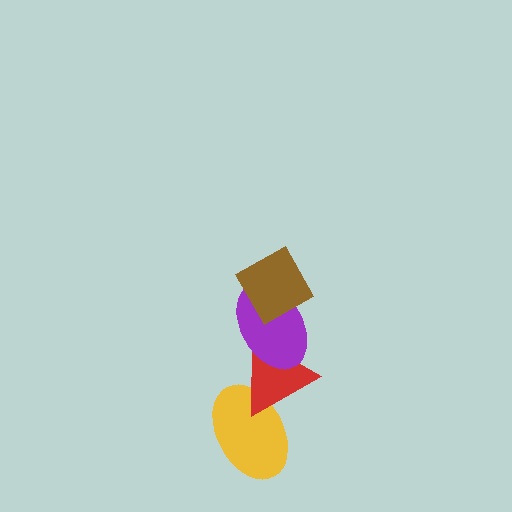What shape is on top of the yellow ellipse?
The red triangle is on top of the yellow ellipse.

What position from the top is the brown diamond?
The brown diamond is 1st from the top.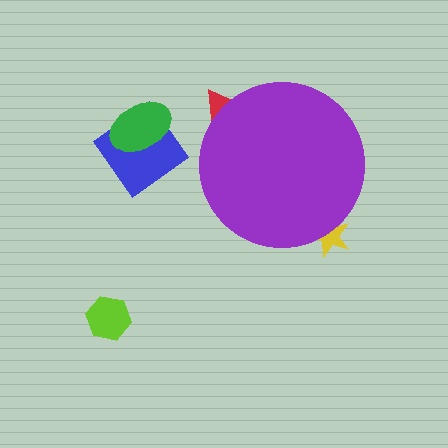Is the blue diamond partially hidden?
No, the blue diamond is fully visible.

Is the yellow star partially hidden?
Yes, the yellow star is partially hidden behind the purple circle.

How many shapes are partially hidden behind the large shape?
2 shapes are partially hidden.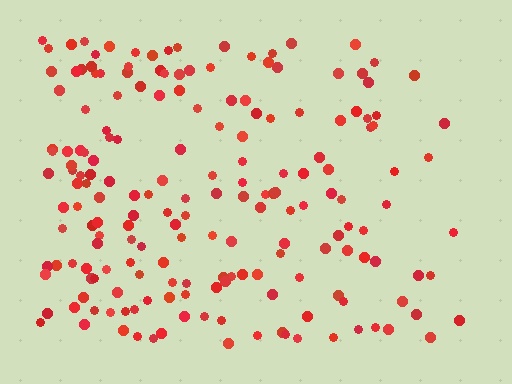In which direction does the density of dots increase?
From right to left, with the left side densest.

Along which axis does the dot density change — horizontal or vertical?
Horizontal.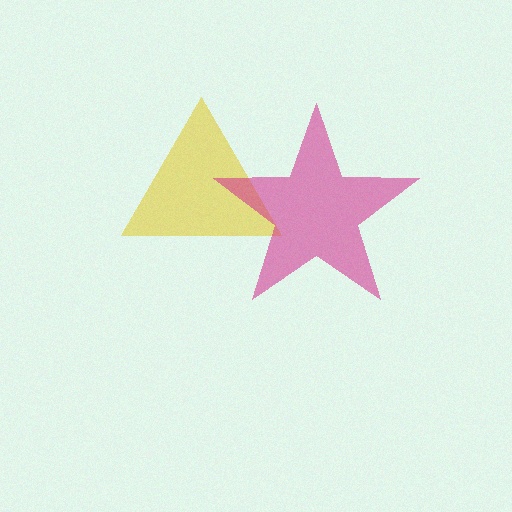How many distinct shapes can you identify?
There are 2 distinct shapes: a yellow triangle, a magenta star.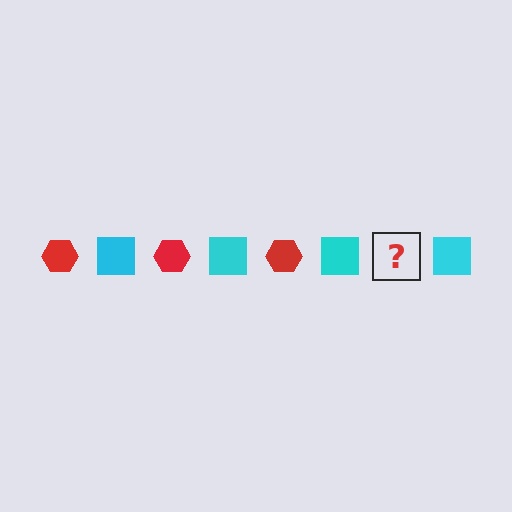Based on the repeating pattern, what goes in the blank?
The blank should be a red hexagon.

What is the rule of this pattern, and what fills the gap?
The rule is that the pattern alternates between red hexagon and cyan square. The gap should be filled with a red hexagon.